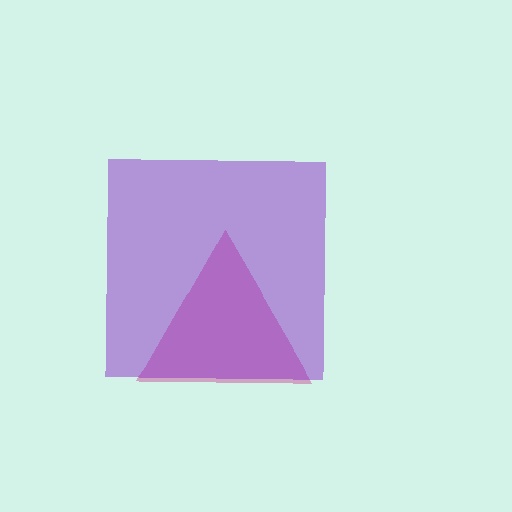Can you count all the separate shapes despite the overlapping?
Yes, there are 2 separate shapes.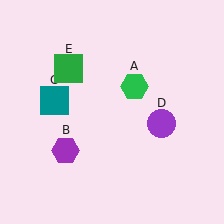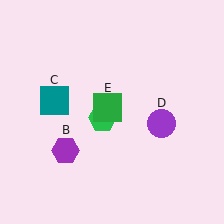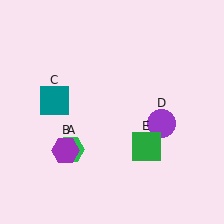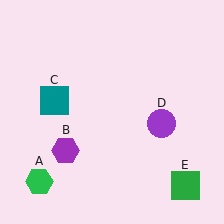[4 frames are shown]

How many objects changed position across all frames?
2 objects changed position: green hexagon (object A), green square (object E).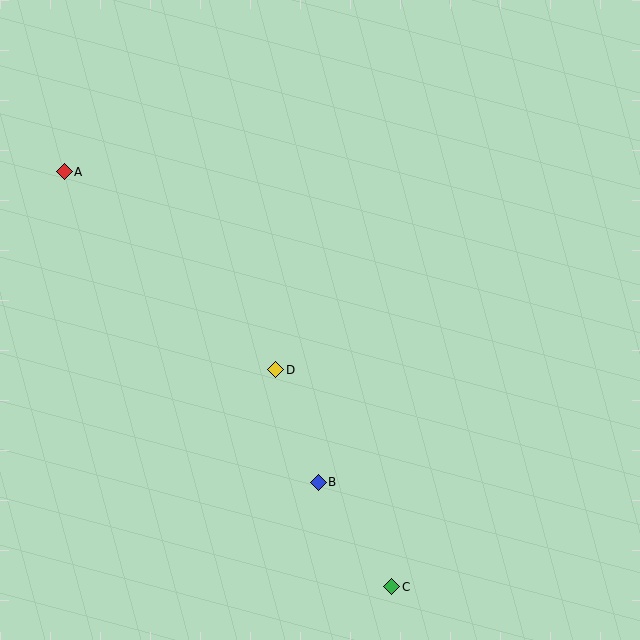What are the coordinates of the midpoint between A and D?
The midpoint between A and D is at (170, 271).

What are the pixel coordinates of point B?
Point B is at (318, 482).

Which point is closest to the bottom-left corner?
Point B is closest to the bottom-left corner.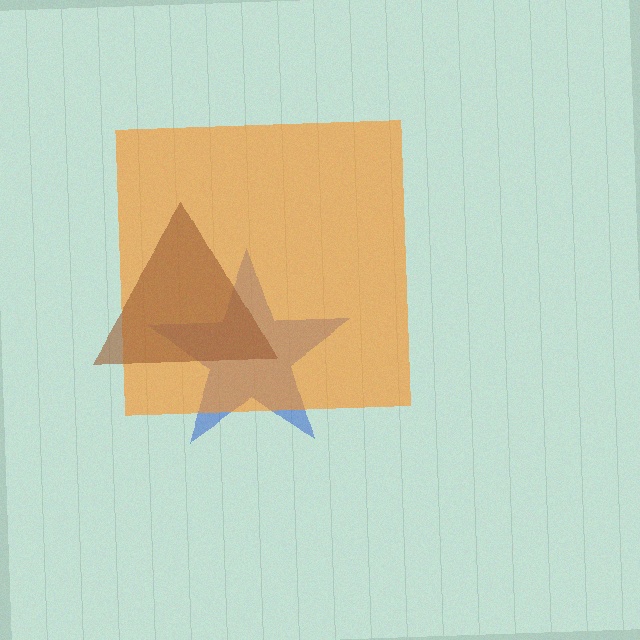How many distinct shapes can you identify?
There are 3 distinct shapes: a blue star, an orange square, a brown triangle.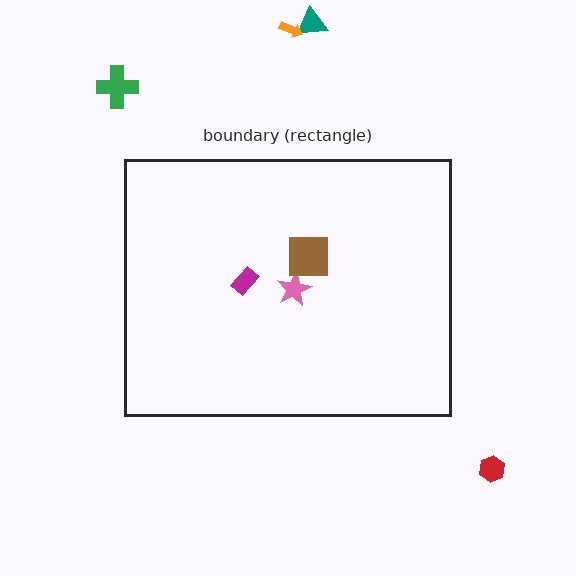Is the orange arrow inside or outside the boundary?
Outside.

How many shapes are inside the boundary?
3 inside, 4 outside.